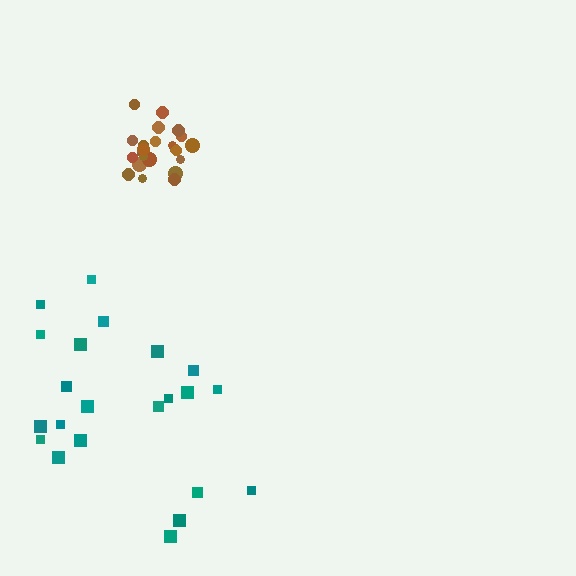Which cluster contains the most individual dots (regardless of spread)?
Brown (24).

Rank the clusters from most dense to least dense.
brown, teal.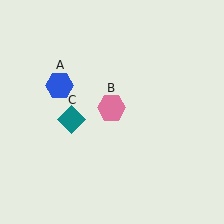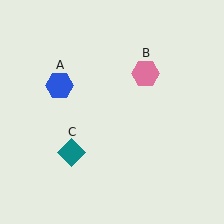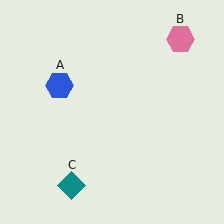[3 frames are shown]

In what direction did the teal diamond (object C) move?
The teal diamond (object C) moved down.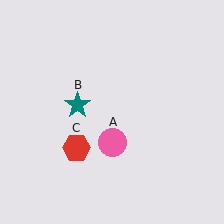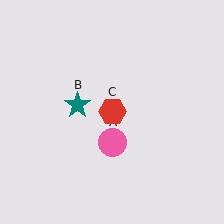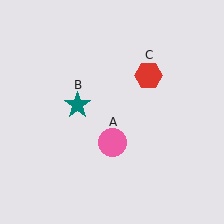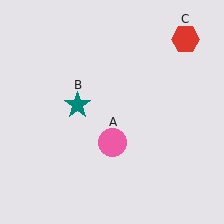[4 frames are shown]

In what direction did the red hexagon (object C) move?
The red hexagon (object C) moved up and to the right.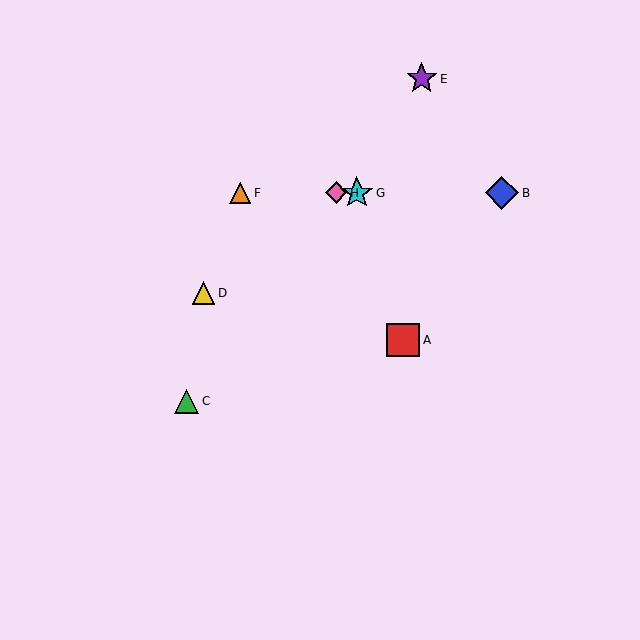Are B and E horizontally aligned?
No, B is at y≈193 and E is at y≈79.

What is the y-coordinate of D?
Object D is at y≈293.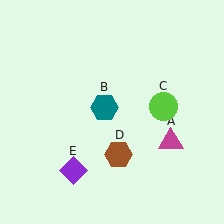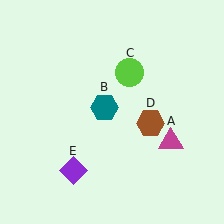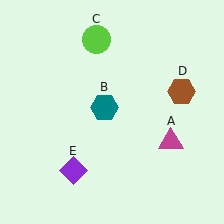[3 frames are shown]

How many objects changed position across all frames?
2 objects changed position: lime circle (object C), brown hexagon (object D).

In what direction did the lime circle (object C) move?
The lime circle (object C) moved up and to the left.